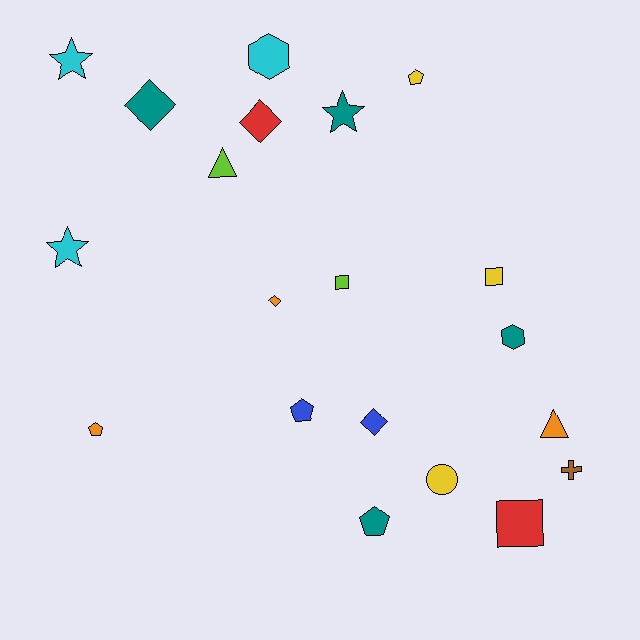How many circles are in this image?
There is 1 circle.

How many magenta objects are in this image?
There are no magenta objects.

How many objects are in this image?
There are 20 objects.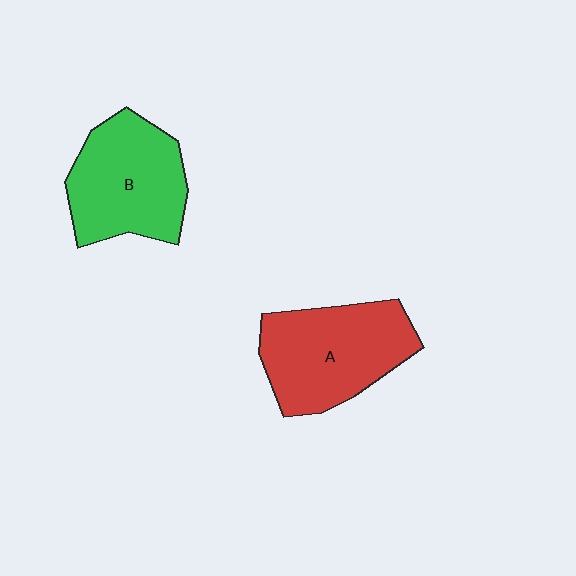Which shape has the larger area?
Shape A (red).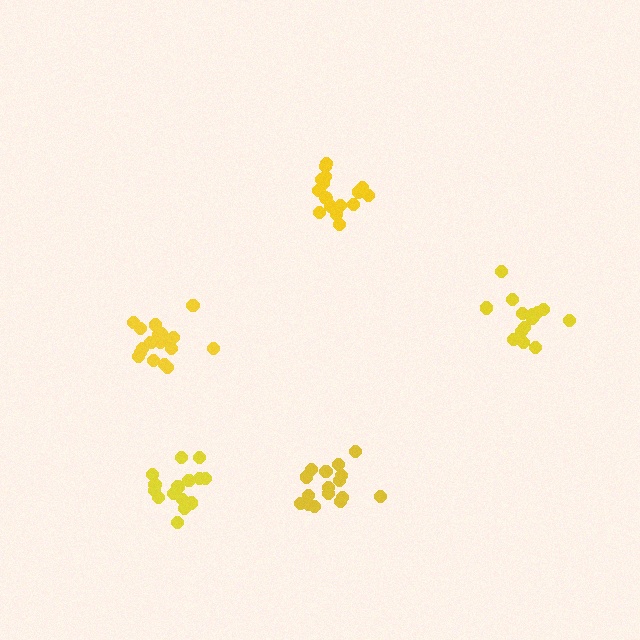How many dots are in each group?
Group 1: 18 dots, Group 2: 14 dots, Group 3: 16 dots, Group 4: 16 dots, Group 5: 17 dots (81 total).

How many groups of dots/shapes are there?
There are 5 groups.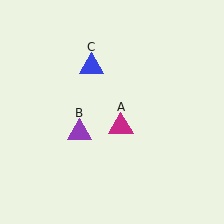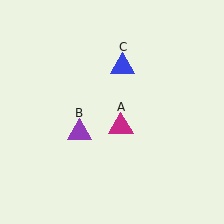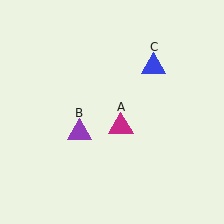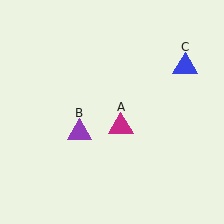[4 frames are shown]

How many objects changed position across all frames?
1 object changed position: blue triangle (object C).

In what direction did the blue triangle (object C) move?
The blue triangle (object C) moved right.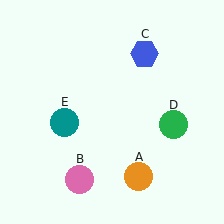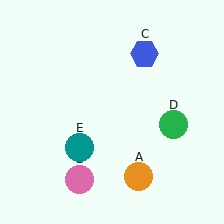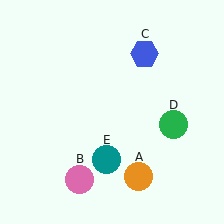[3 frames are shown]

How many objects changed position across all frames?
1 object changed position: teal circle (object E).